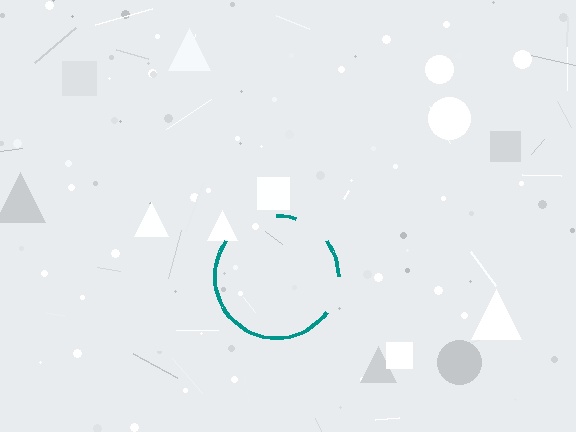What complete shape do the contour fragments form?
The contour fragments form a circle.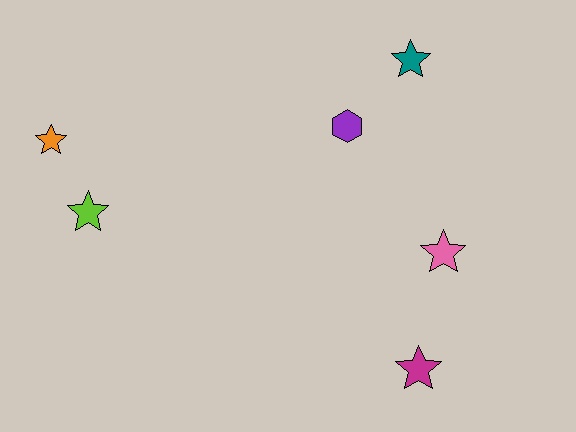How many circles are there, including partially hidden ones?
There are no circles.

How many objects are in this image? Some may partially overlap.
There are 6 objects.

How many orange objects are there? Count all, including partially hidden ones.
There is 1 orange object.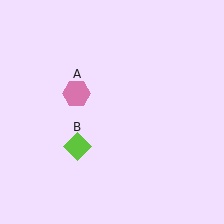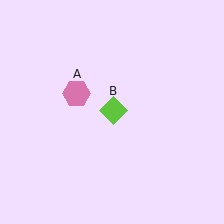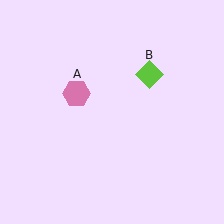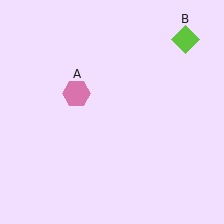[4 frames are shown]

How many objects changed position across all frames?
1 object changed position: lime diamond (object B).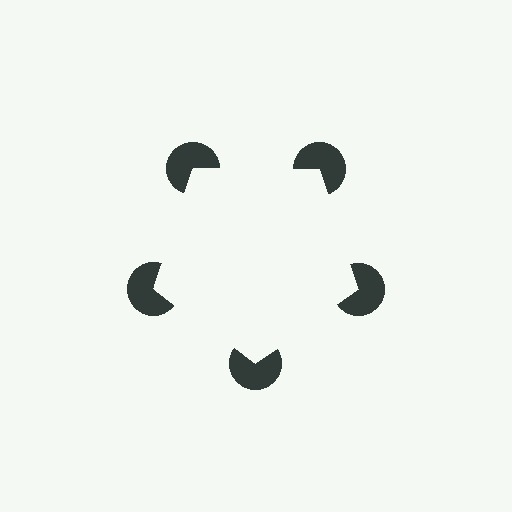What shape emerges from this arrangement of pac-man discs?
An illusory pentagon — its edges are inferred from the aligned wedge cuts in the pac-man discs, not physically drawn.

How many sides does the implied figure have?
5 sides.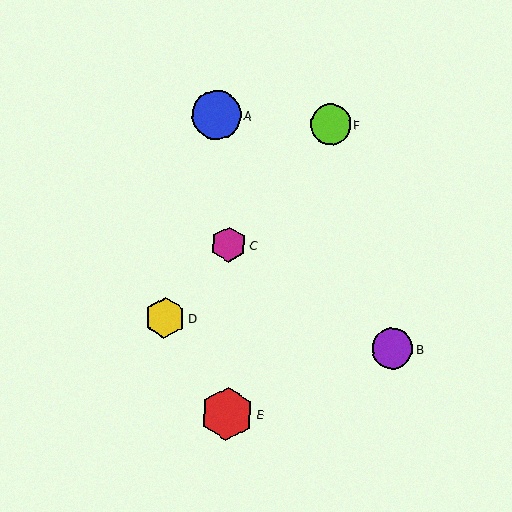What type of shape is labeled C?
Shape C is a magenta hexagon.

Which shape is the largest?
The red hexagon (labeled E) is the largest.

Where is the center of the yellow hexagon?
The center of the yellow hexagon is at (165, 318).